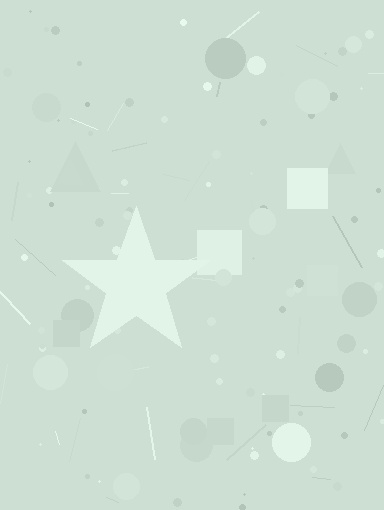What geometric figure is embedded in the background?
A star is embedded in the background.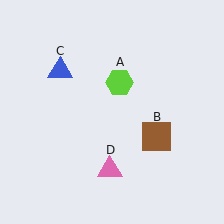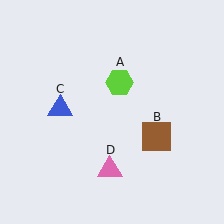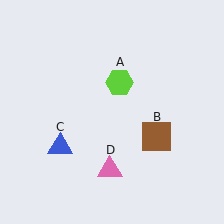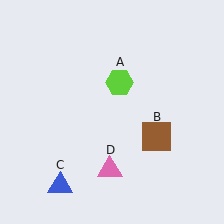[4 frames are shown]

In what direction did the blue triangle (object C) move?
The blue triangle (object C) moved down.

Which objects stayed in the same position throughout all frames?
Lime hexagon (object A) and brown square (object B) and pink triangle (object D) remained stationary.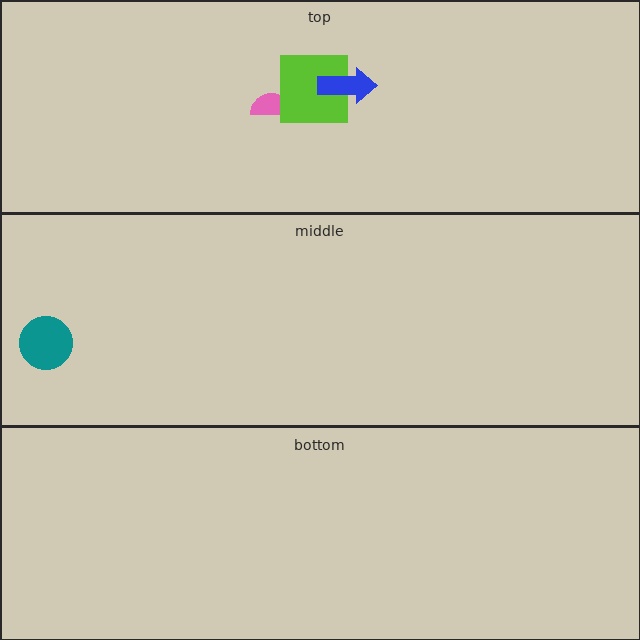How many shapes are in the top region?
3.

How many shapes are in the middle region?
1.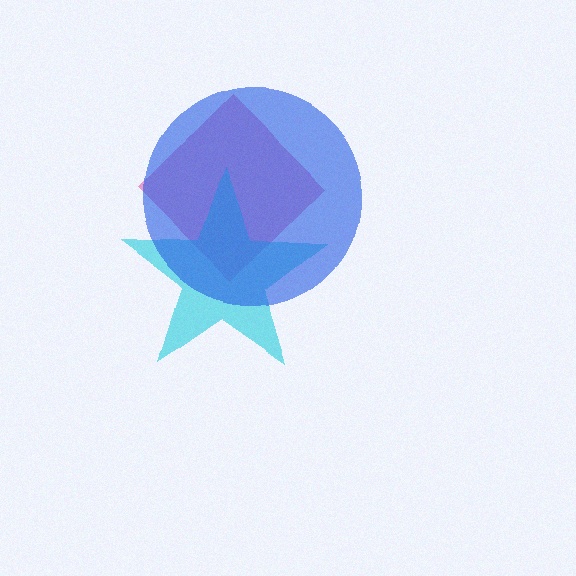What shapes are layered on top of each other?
The layered shapes are: a magenta diamond, a cyan star, a blue circle.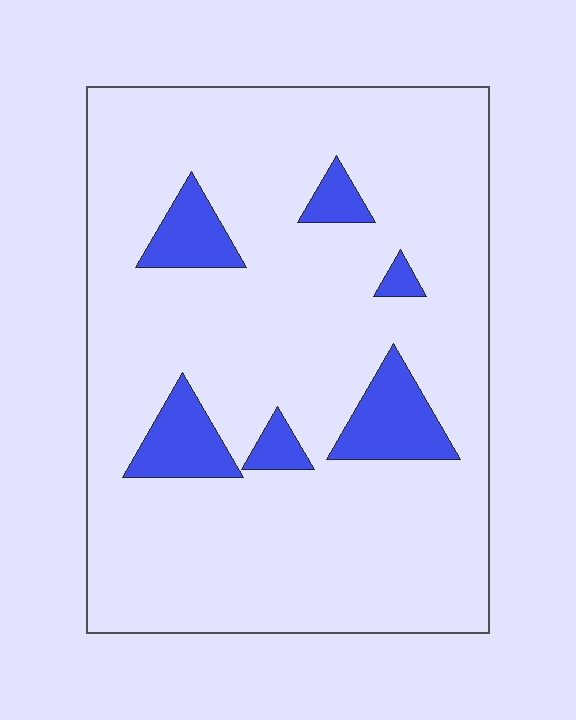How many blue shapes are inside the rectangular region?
6.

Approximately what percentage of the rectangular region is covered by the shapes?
Approximately 10%.